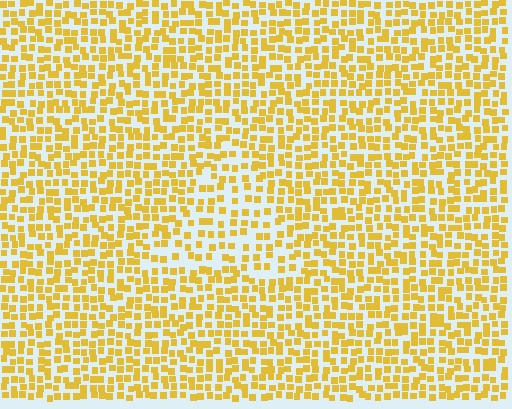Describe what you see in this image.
The image contains small yellow elements arranged at two different densities. A triangle-shaped region is visible where the elements are less densely packed than the surrounding area.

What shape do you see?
I see a triangle.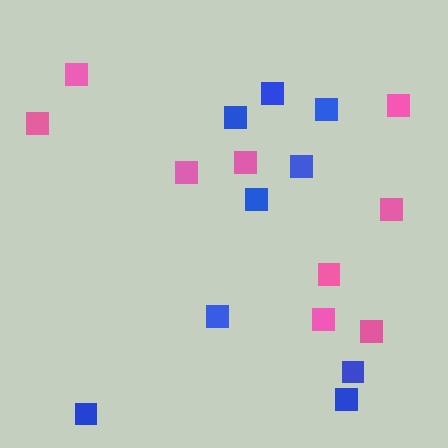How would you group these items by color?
There are 2 groups: one group of blue squares (9) and one group of pink squares (9).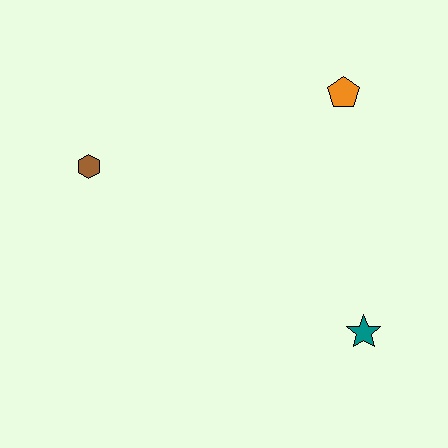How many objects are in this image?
There are 3 objects.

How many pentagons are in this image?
There is 1 pentagon.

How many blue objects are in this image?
There are no blue objects.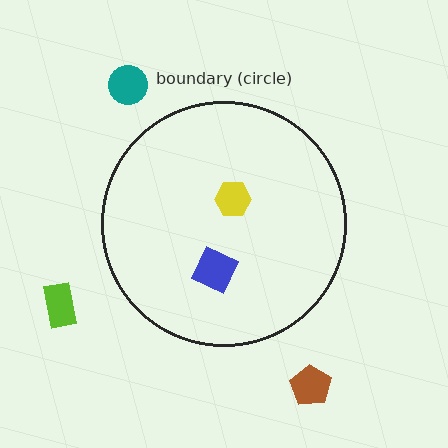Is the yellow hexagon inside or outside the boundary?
Inside.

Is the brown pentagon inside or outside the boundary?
Outside.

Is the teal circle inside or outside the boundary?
Outside.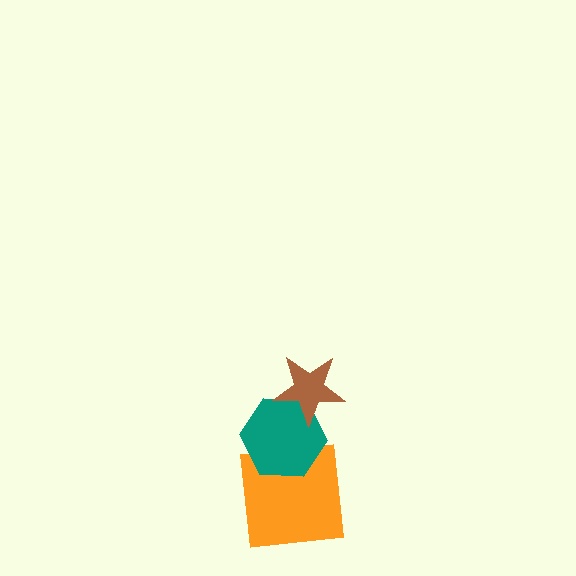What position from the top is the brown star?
The brown star is 1st from the top.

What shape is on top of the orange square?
The teal hexagon is on top of the orange square.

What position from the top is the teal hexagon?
The teal hexagon is 2nd from the top.